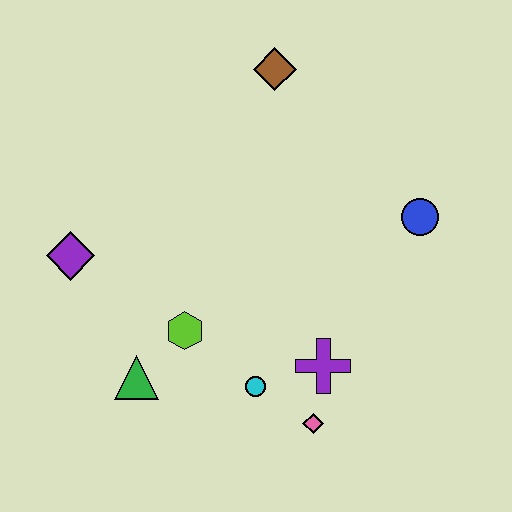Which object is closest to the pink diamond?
The purple cross is closest to the pink diamond.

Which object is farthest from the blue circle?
The purple diamond is farthest from the blue circle.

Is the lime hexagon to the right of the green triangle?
Yes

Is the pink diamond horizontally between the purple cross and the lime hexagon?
Yes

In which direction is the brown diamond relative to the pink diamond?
The brown diamond is above the pink diamond.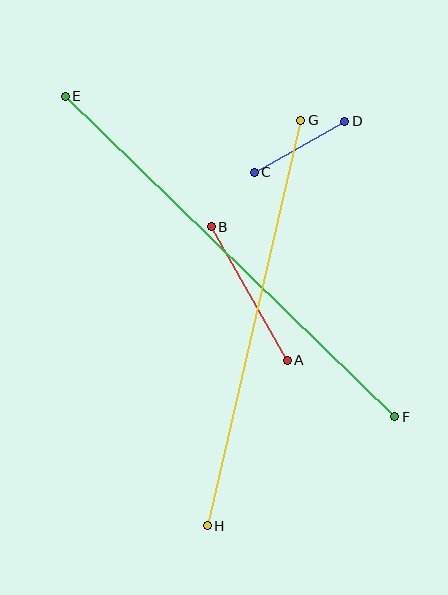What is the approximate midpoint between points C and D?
The midpoint is at approximately (299, 147) pixels.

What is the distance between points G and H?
The distance is approximately 416 pixels.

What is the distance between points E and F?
The distance is approximately 459 pixels.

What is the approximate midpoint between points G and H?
The midpoint is at approximately (254, 323) pixels.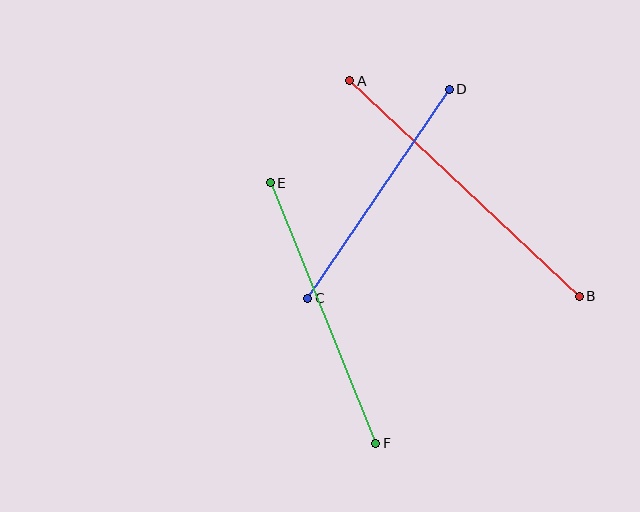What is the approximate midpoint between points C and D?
The midpoint is at approximately (378, 194) pixels.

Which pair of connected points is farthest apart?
Points A and B are farthest apart.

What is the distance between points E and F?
The distance is approximately 281 pixels.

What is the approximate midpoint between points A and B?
The midpoint is at approximately (464, 188) pixels.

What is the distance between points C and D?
The distance is approximately 252 pixels.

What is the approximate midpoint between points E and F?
The midpoint is at approximately (323, 313) pixels.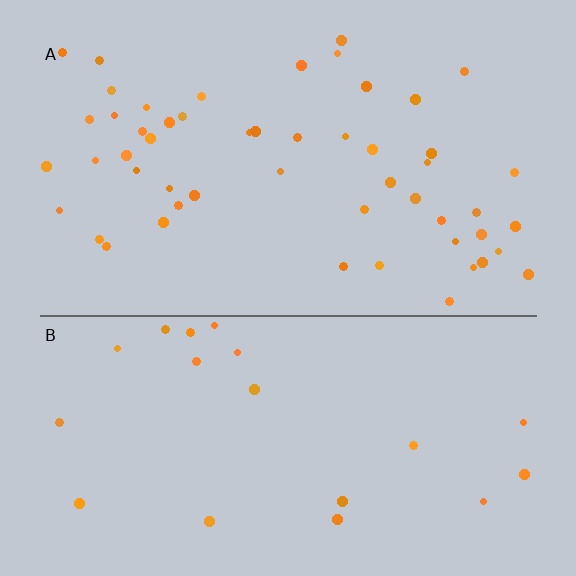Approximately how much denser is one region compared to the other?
Approximately 2.6× — region A over region B.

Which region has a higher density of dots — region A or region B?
A (the top).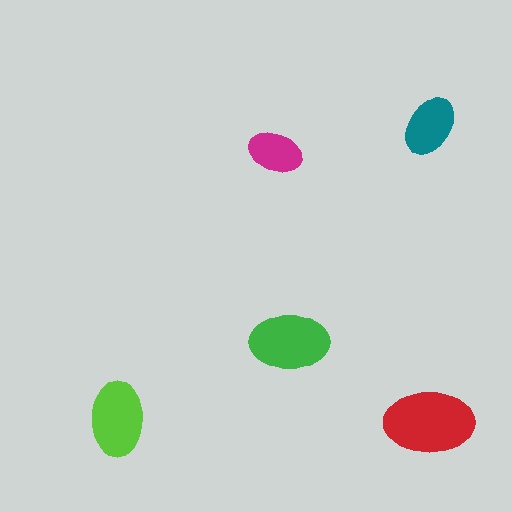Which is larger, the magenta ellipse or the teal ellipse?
The teal one.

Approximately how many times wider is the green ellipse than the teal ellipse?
About 1.5 times wider.